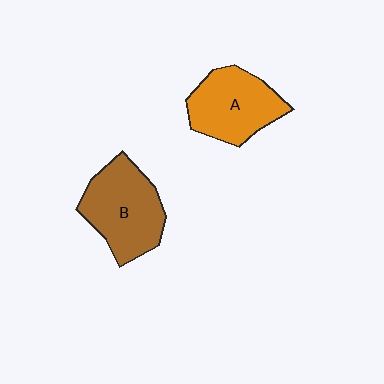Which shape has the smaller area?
Shape A (orange).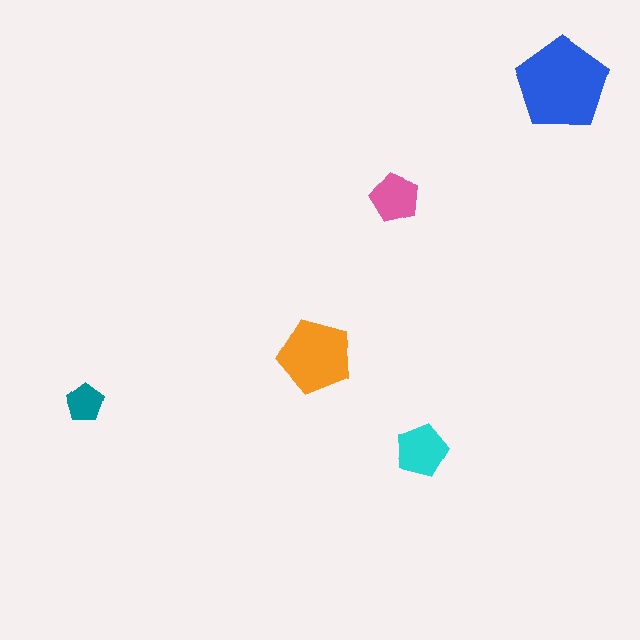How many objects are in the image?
There are 5 objects in the image.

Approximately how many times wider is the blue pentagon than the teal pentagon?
About 2.5 times wider.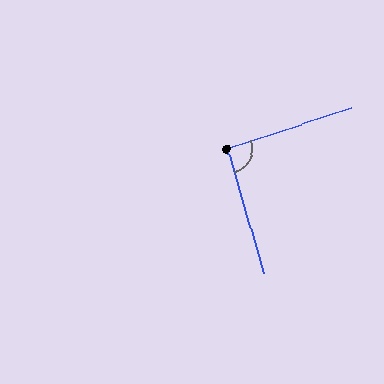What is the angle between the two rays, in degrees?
Approximately 92 degrees.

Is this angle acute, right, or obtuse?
It is approximately a right angle.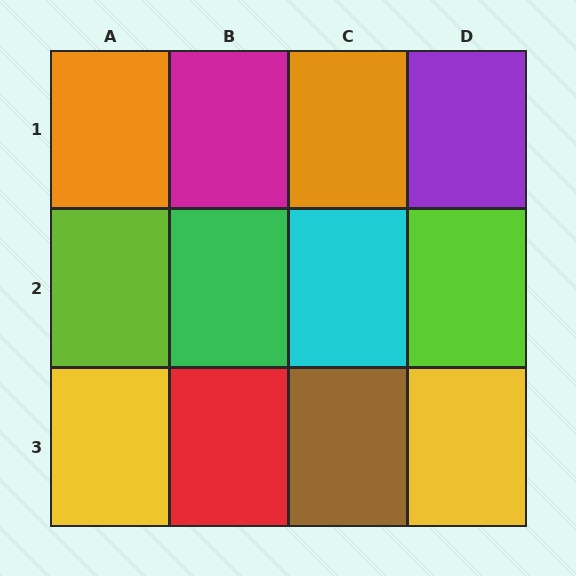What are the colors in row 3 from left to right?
Yellow, red, brown, yellow.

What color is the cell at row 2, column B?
Green.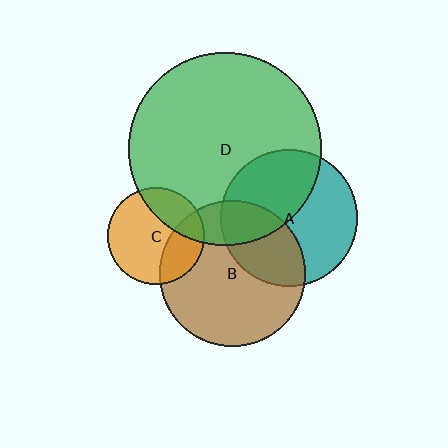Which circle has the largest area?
Circle D (green).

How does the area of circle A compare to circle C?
Approximately 2.0 times.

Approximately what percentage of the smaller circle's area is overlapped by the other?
Approximately 25%.